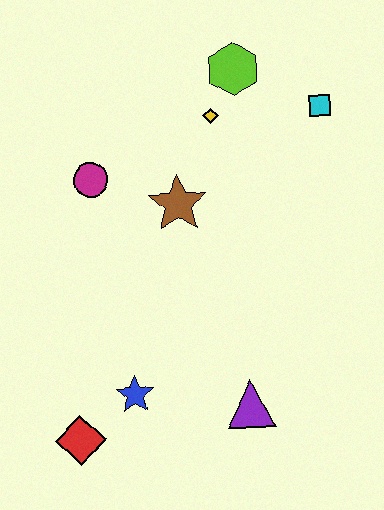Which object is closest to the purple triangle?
The blue star is closest to the purple triangle.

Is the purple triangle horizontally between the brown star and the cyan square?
Yes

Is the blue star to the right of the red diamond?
Yes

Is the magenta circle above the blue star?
Yes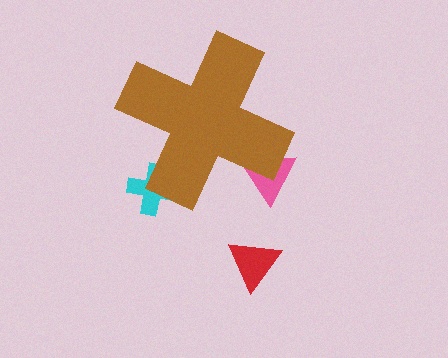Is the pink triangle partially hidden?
Yes, the pink triangle is partially hidden behind the brown cross.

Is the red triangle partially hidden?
No, the red triangle is fully visible.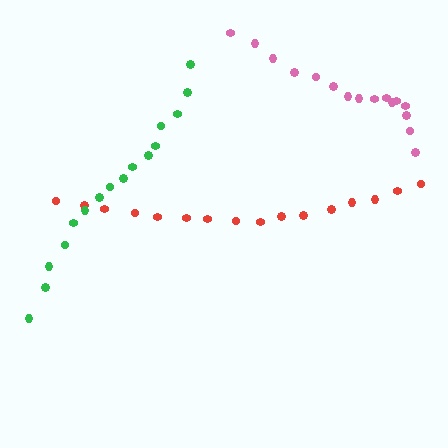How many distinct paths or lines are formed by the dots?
There are 3 distinct paths.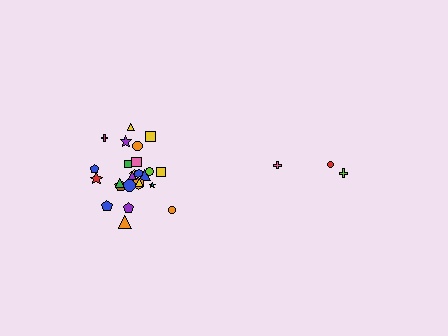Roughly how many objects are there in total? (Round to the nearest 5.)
Roughly 30 objects in total.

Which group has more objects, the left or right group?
The left group.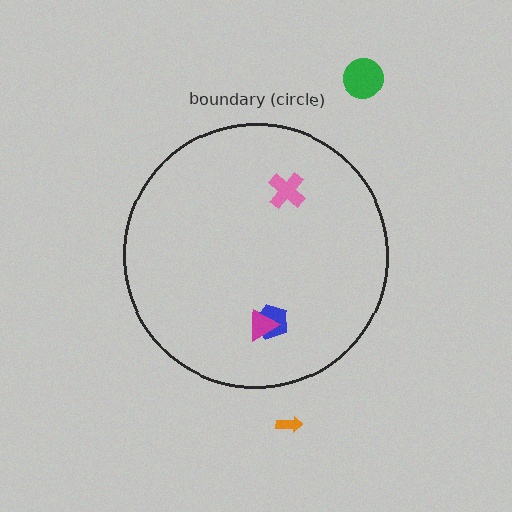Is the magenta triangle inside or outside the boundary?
Inside.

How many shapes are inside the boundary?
3 inside, 2 outside.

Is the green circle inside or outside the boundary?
Outside.